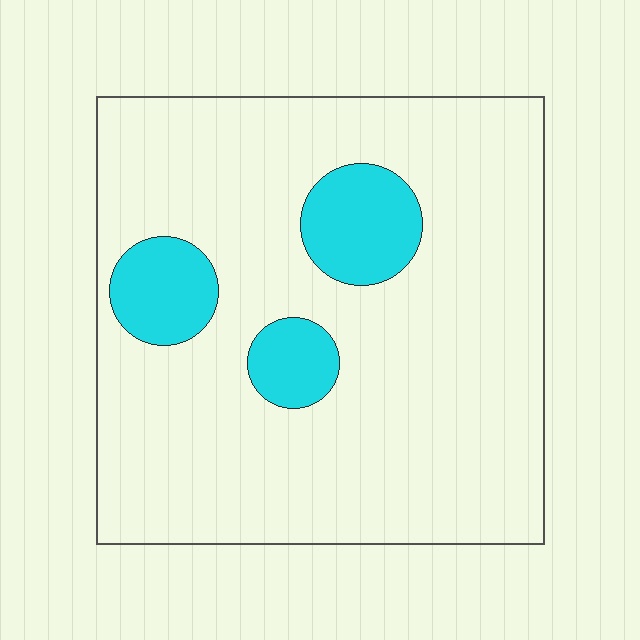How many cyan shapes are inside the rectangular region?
3.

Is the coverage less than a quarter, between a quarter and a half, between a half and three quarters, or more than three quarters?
Less than a quarter.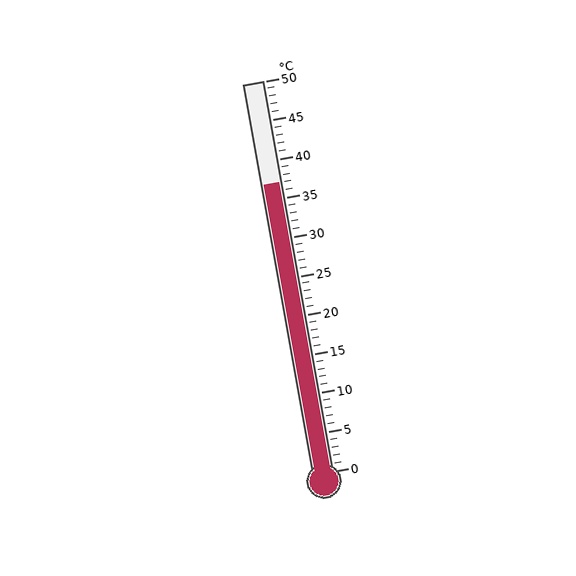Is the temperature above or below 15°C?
The temperature is above 15°C.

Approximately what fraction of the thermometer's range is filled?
The thermometer is filled to approximately 75% of its range.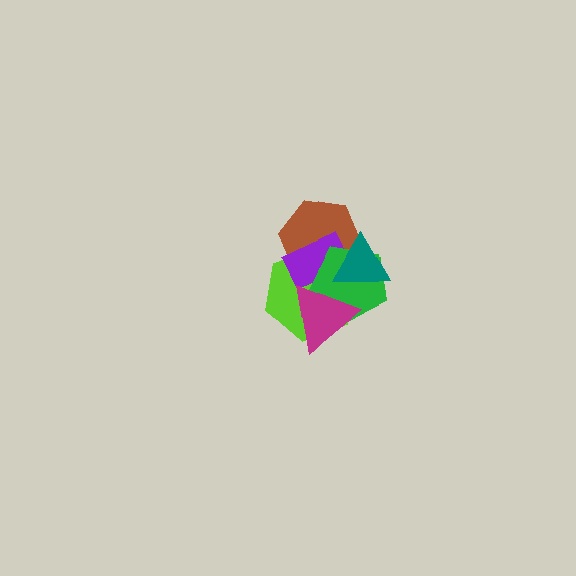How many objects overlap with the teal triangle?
5 objects overlap with the teal triangle.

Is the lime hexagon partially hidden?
Yes, it is partially covered by another shape.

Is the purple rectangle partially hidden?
Yes, it is partially covered by another shape.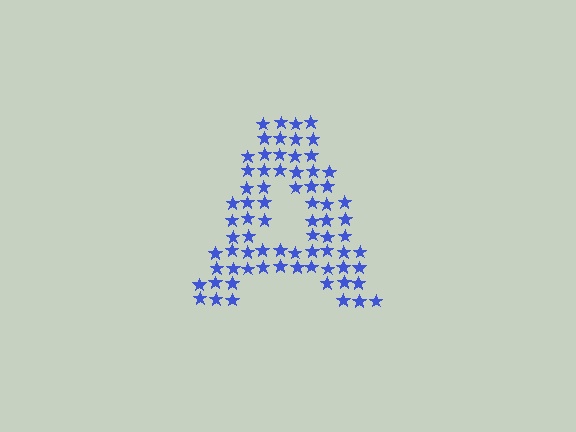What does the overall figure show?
The overall figure shows the letter A.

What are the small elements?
The small elements are stars.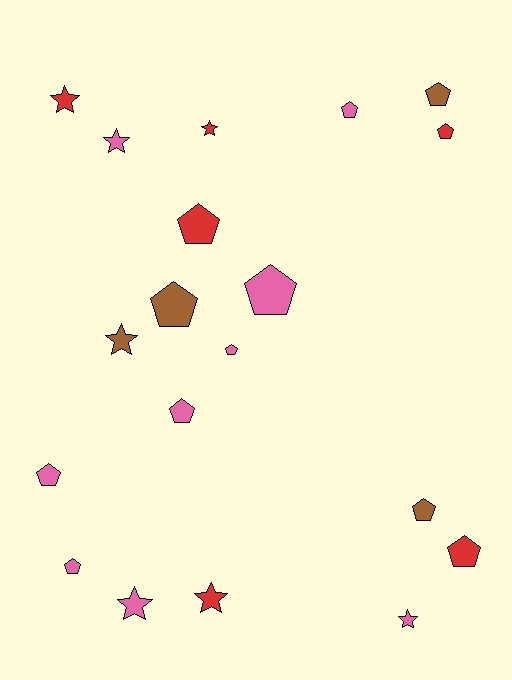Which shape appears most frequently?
Pentagon, with 12 objects.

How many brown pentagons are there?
There are 3 brown pentagons.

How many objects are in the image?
There are 19 objects.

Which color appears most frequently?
Pink, with 9 objects.